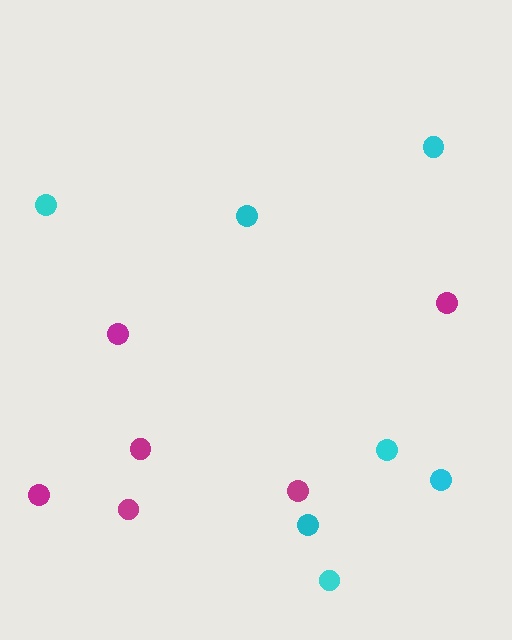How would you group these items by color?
There are 2 groups: one group of cyan circles (7) and one group of magenta circles (6).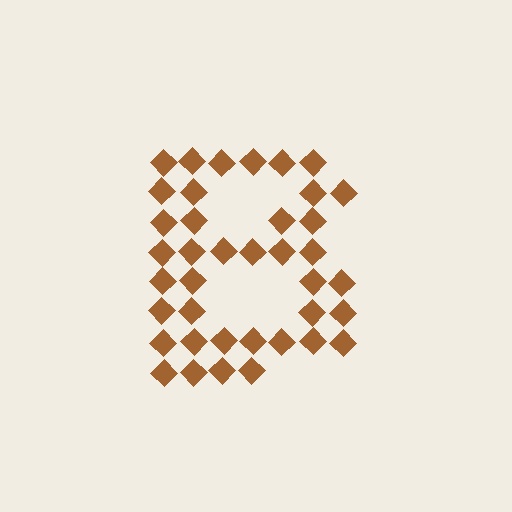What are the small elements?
The small elements are diamonds.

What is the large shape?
The large shape is the letter B.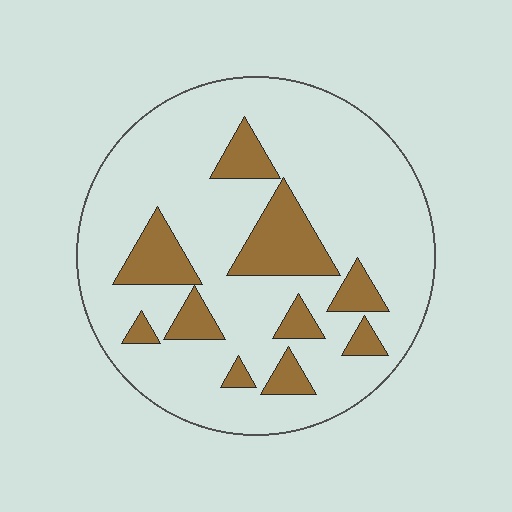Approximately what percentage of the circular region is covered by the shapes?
Approximately 20%.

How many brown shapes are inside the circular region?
10.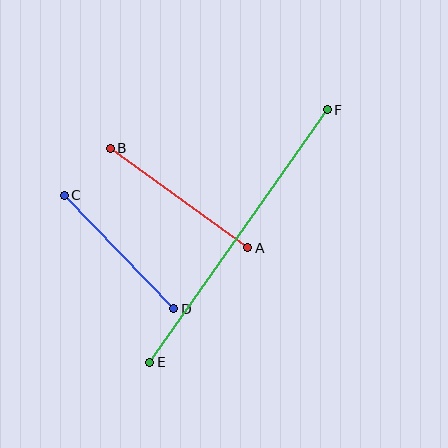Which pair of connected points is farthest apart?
Points E and F are farthest apart.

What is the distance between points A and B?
The distance is approximately 170 pixels.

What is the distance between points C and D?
The distance is approximately 158 pixels.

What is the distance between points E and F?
The distance is approximately 309 pixels.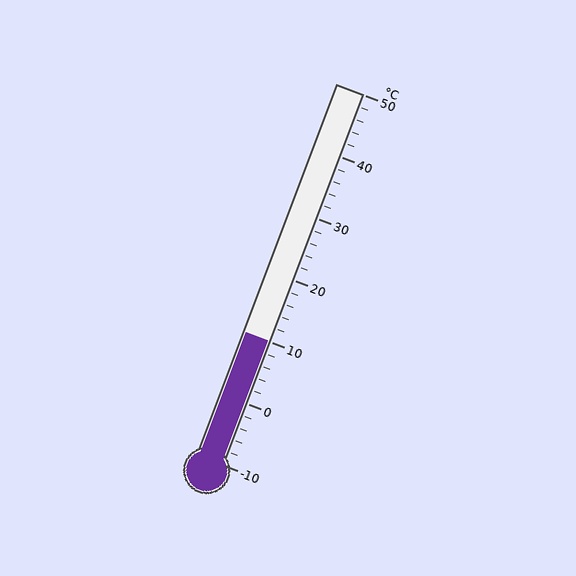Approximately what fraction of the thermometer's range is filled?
The thermometer is filled to approximately 35% of its range.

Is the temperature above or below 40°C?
The temperature is below 40°C.